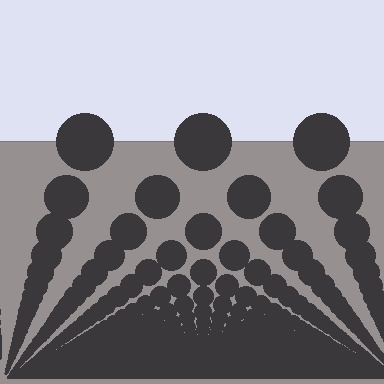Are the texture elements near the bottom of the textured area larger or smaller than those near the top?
Smaller. The gradient is inverted — elements near the bottom are smaller and denser.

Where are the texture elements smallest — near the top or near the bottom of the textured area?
Near the bottom.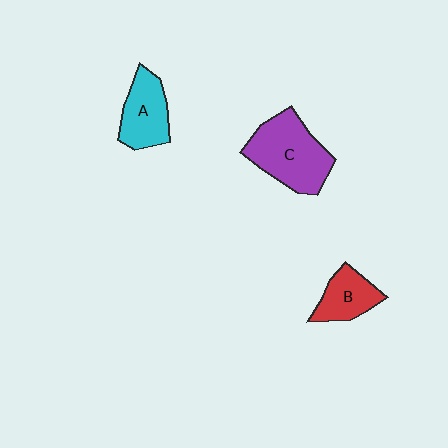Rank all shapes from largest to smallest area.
From largest to smallest: C (purple), A (cyan), B (red).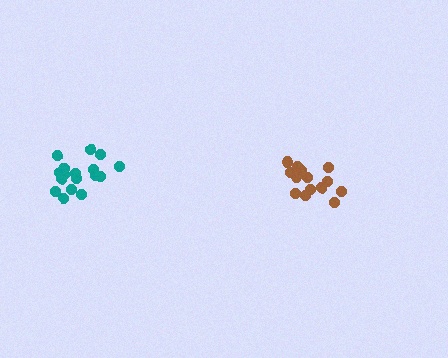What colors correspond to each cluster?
The clusters are colored: teal, brown.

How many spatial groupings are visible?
There are 2 spatial groupings.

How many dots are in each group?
Group 1: 17 dots, Group 2: 14 dots (31 total).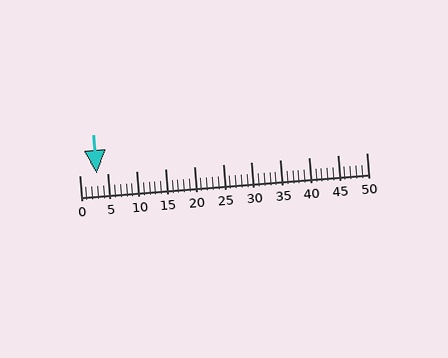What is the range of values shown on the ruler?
The ruler shows values from 0 to 50.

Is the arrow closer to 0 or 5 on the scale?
The arrow is closer to 5.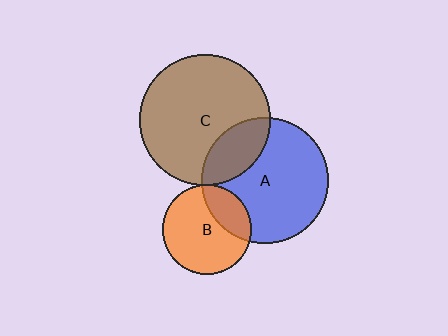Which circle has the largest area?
Circle C (brown).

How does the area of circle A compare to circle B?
Approximately 2.0 times.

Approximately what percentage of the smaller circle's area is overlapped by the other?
Approximately 25%.